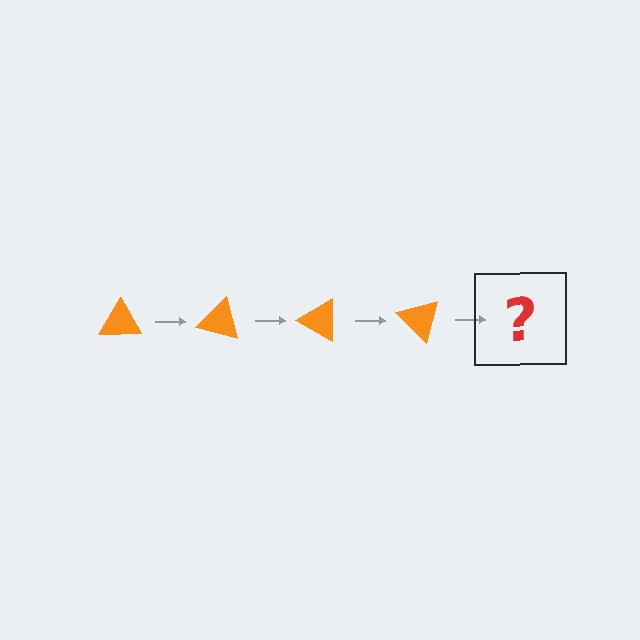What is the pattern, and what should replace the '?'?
The pattern is that the triangle rotates 15 degrees each step. The '?' should be an orange triangle rotated 60 degrees.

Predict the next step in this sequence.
The next step is an orange triangle rotated 60 degrees.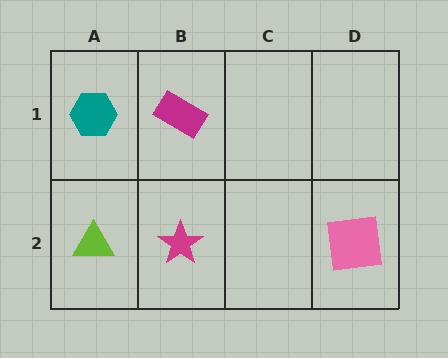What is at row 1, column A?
A teal hexagon.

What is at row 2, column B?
A magenta star.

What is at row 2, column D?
A pink square.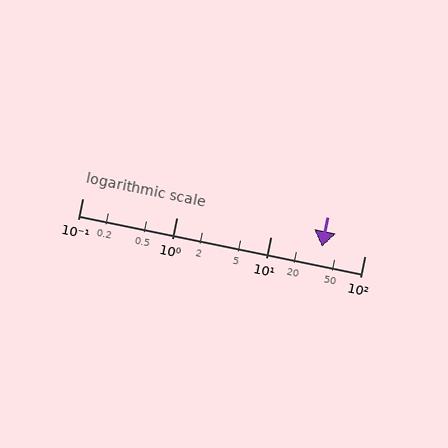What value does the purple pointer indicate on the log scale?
The pointer indicates approximately 35.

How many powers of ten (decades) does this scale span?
The scale spans 3 decades, from 0.1 to 100.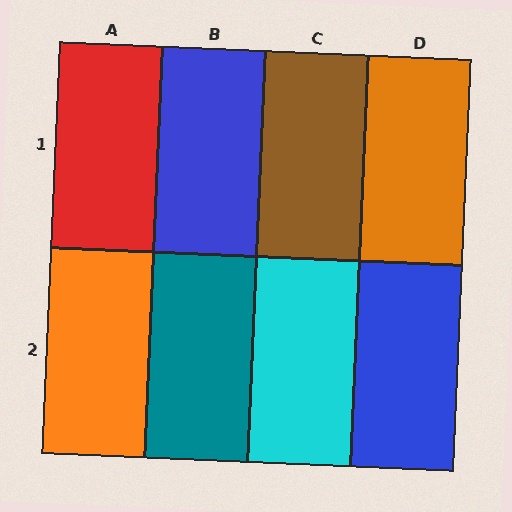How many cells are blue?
2 cells are blue.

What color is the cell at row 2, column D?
Blue.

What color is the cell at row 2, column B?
Teal.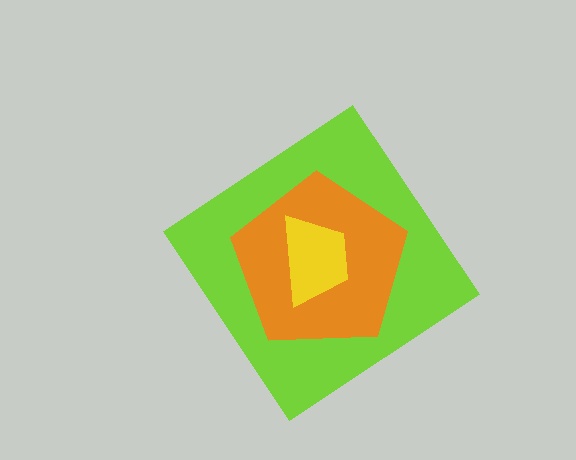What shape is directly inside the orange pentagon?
The yellow trapezoid.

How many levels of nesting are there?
3.